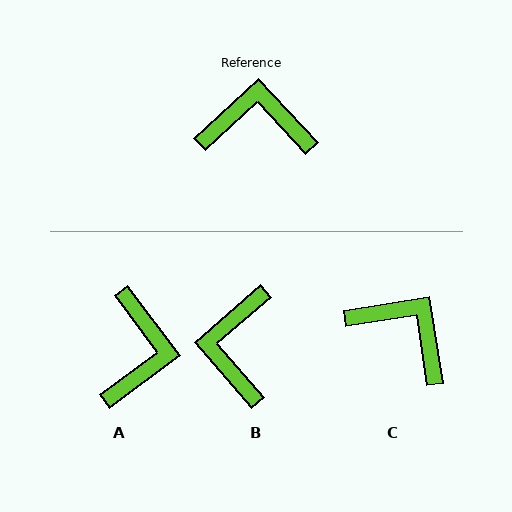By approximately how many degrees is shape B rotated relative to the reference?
Approximately 88 degrees counter-clockwise.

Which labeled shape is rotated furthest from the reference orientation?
A, about 97 degrees away.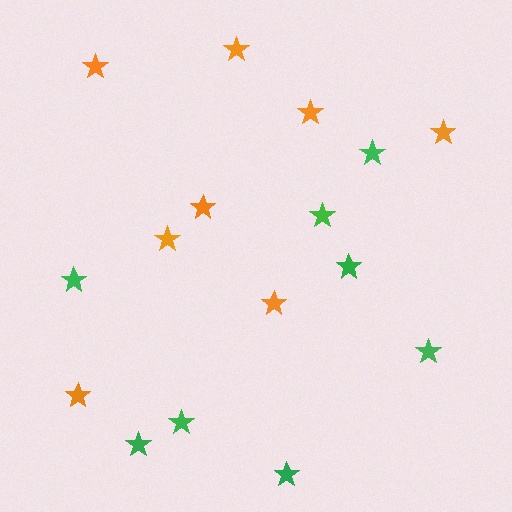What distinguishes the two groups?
There are 2 groups: one group of orange stars (8) and one group of green stars (8).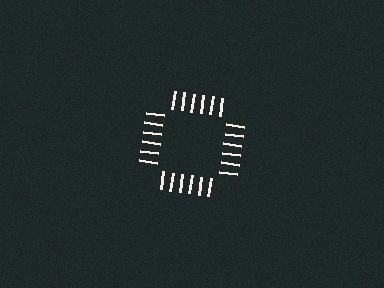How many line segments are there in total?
24 — 6 along each of the 4 edges.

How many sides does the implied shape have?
4 sides — the line-ends trace a square.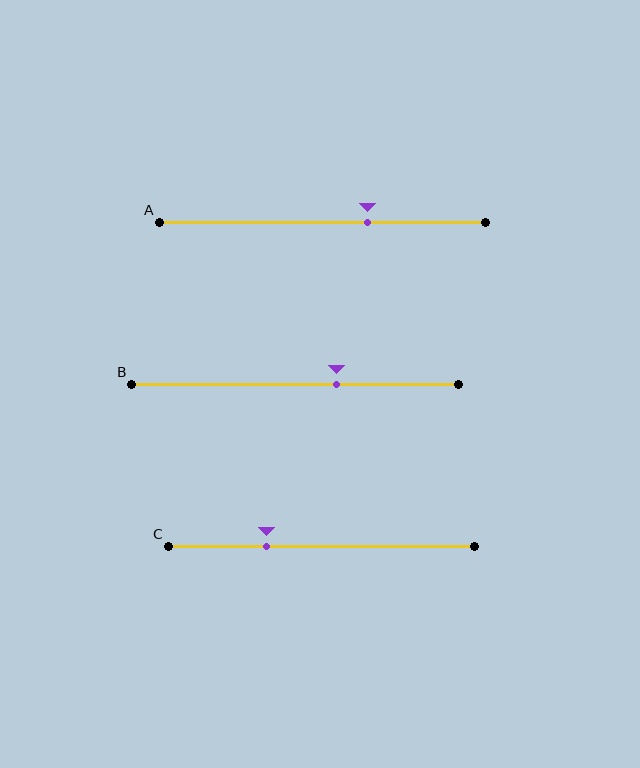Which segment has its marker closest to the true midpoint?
Segment B has its marker closest to the true midpoint.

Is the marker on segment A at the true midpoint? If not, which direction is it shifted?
No, the marker on segment A is shifted to the right by about 14% of the segment length.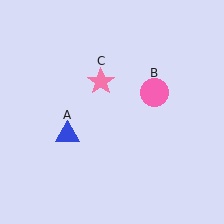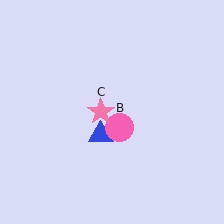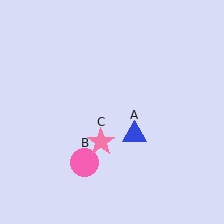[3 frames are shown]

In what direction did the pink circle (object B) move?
The pink circle (object B) moved down and to the left.